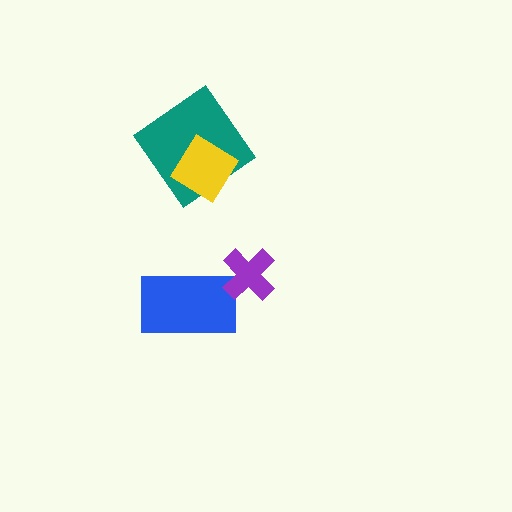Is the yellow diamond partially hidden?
No, no other shape covers it.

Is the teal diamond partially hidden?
Yes, it is partially covered by another shape.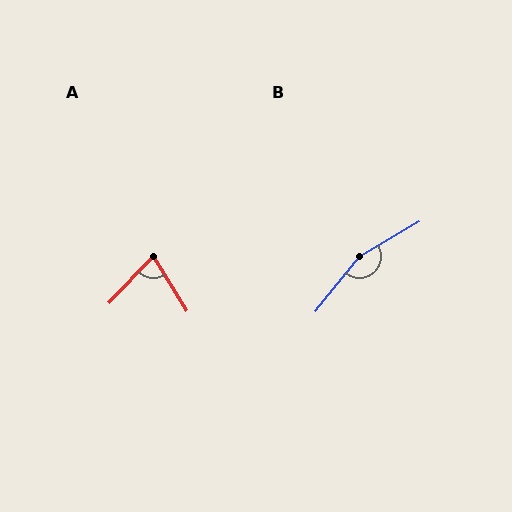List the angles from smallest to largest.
A (76°), B (159°).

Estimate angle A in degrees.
Approximately 76 degrees.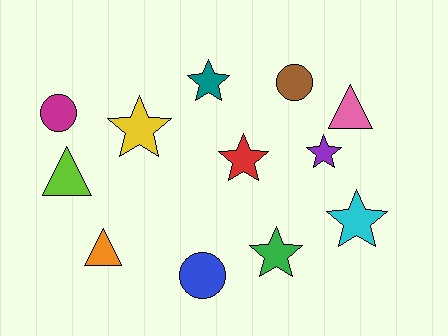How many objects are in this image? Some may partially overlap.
There are 12 objects.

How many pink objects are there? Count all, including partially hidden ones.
There is 1 pink object.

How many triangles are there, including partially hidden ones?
There are 3 triangles.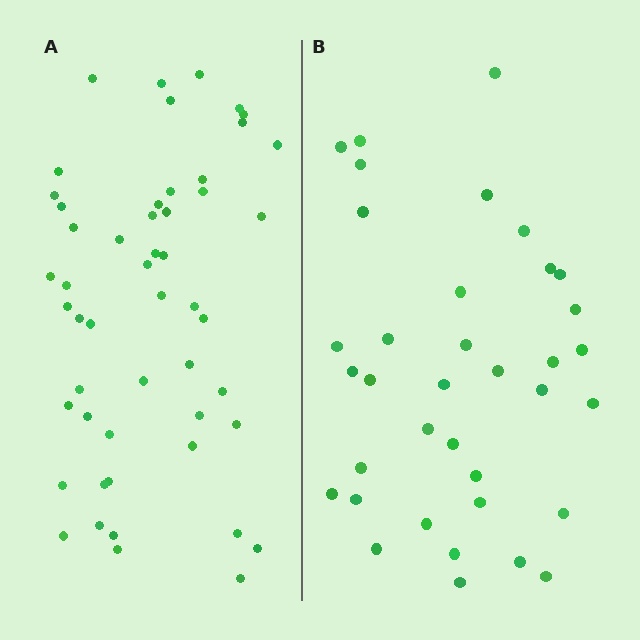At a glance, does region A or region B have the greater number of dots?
Region A (the left region) has more dots.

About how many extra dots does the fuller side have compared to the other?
Region A has approximately 15 more dots than region B.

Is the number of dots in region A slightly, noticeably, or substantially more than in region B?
Region A has noticeably more, but not dramatically so. The ratio is roughly 1.4 to 1.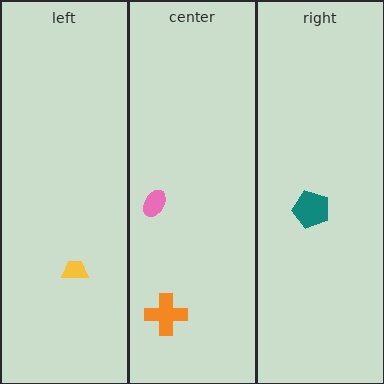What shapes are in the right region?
The teal pentagon.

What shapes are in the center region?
The orange cross, the pink ellipse.